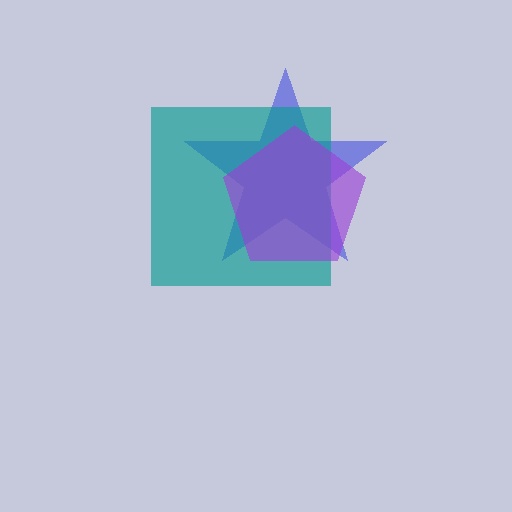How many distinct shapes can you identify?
There are 3 distinct shapes: a blue star, a teal square, a purple pentagon.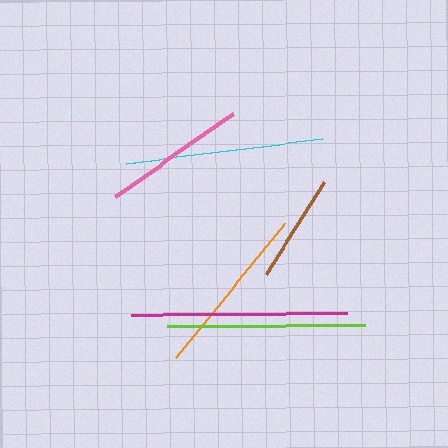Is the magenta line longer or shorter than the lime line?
The magenta line is longer than the lime line.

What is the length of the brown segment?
The brown segment is approximately 108 pixels long.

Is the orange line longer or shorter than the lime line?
The lime line is longer than the orange line.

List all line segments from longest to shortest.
From longest to shortest: magenta, cyan, lime, orange, pink, brown.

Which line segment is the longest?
The magenta line is the longest at approximately 216 pixels.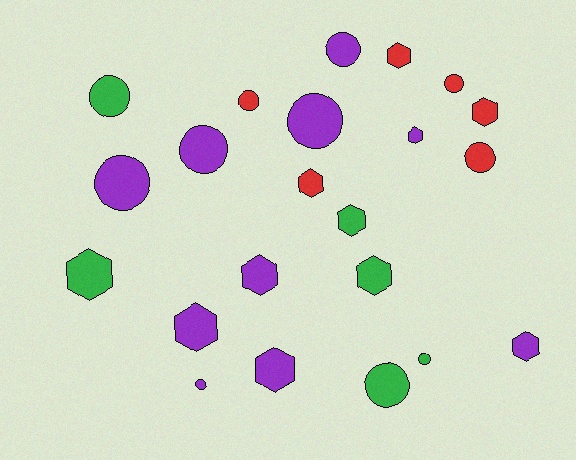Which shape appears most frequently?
Circle, with 11 objects.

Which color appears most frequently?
Purple, with 10 objects.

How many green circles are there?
There are 3 green circles.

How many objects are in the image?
There are 22 objects.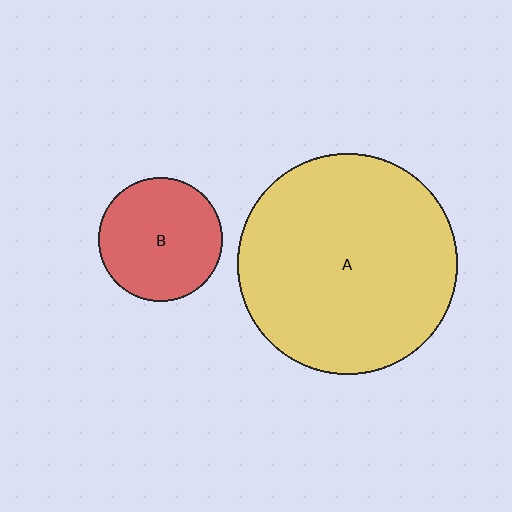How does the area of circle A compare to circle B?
Approximately 3.2 times.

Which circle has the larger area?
Circle A (yellow).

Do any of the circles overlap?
No, none of the circles overlap.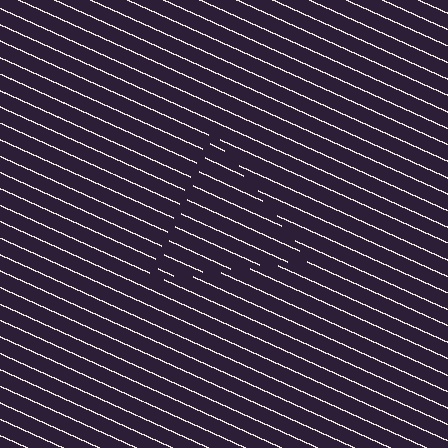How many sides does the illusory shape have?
3 sides — the line-ends trace a triangle.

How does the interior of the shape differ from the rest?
The interior of the shape contains the same grating, shifted by half a period — the contour is defined by the phase discontinuity where line-ends from the inner and outer gratings abut.